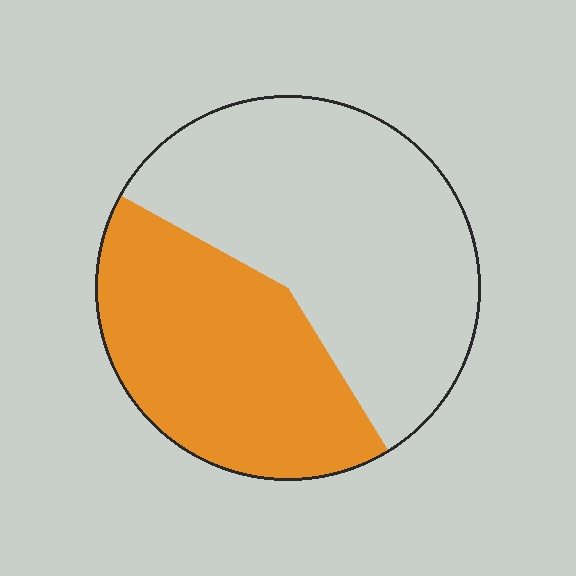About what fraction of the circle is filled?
About two fifths (2/5).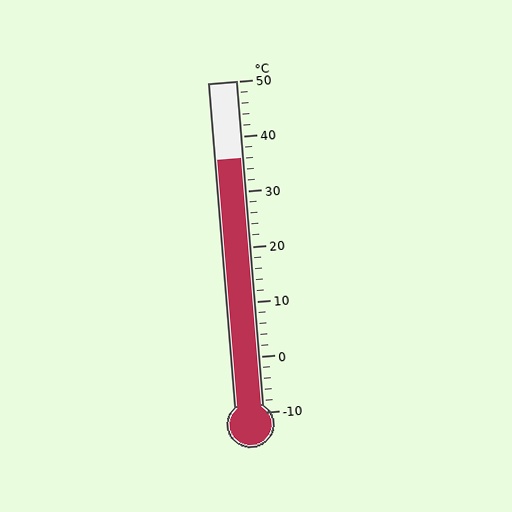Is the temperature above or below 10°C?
The temperature is above 10°C.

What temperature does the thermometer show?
The thermometer shows approximately 36°C.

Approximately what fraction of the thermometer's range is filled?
The thermometer is filled to approximately 75% of its range.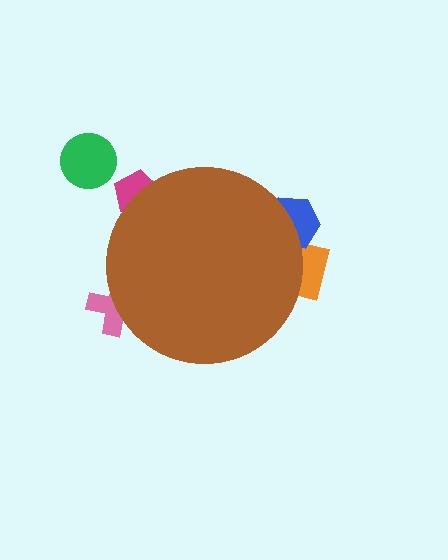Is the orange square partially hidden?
Yes, the orange square is partially hidden behind the brown circle.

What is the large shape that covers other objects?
A brown circle.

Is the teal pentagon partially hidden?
Yes, the teal pentagon is partially hidden behind the brown circle.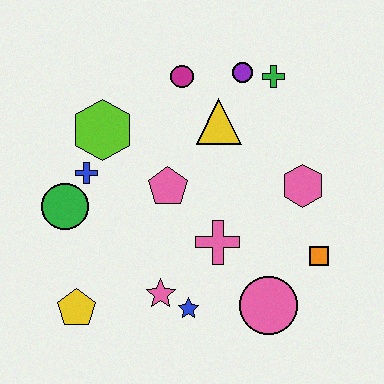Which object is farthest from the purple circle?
The yellow pentagon is farthest from the purple circle.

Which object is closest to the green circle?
The blue cross is closest to the green circle.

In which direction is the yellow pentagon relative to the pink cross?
The yellow pentagon is to the left of the pink cross.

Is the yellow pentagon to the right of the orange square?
No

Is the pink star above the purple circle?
No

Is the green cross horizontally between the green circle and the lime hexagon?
No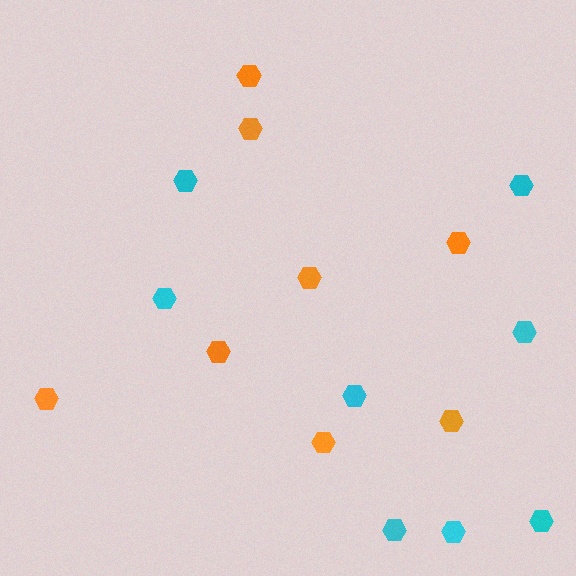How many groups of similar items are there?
There are 2 groups: one group of cyan hexagons (8) and one group of orange hexagons (8).